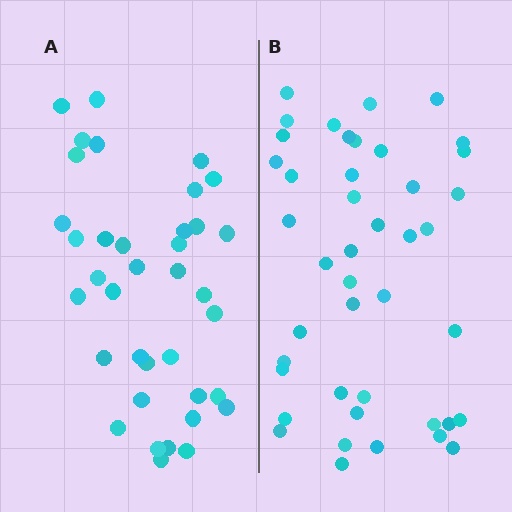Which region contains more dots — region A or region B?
Region B (the right region) has more dots.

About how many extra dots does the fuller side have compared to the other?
Region B has about 6 more dots than region A.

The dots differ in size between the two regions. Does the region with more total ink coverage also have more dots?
No. Region A has more total ink coverage because its dots are larger, but region B actually contains more individual dots. Total area can be misleading — the number of items is what matters here.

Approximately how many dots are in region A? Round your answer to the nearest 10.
About 40 dots. (The exact count is 37, which rounds to 40.)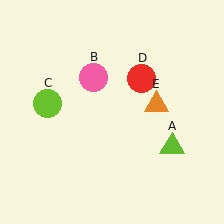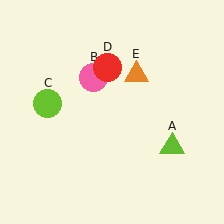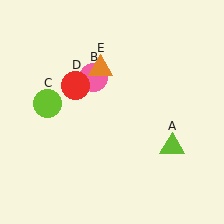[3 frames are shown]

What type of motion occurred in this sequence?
The red circle (object D), orange triangle (object E) rotated counterclockwise around the center of the scene.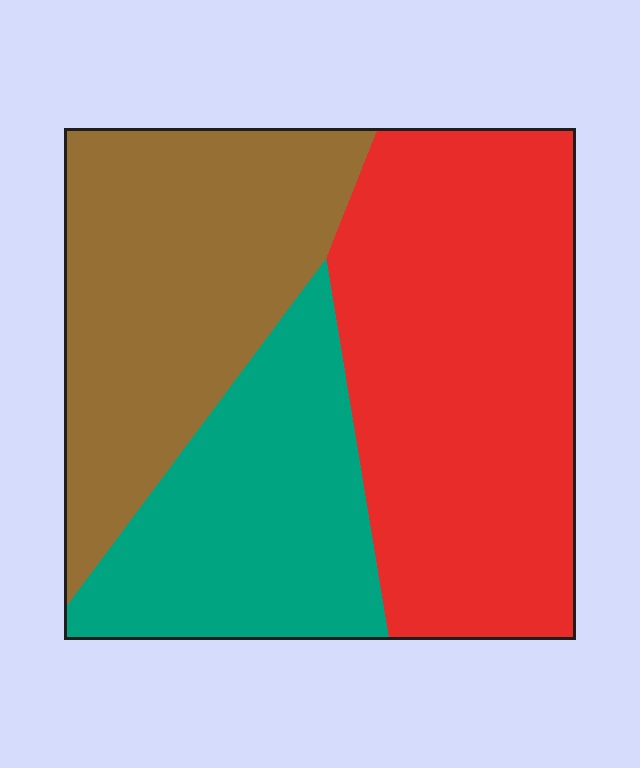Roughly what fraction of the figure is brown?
Brown covers roughly 30% of the figure.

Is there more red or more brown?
Red.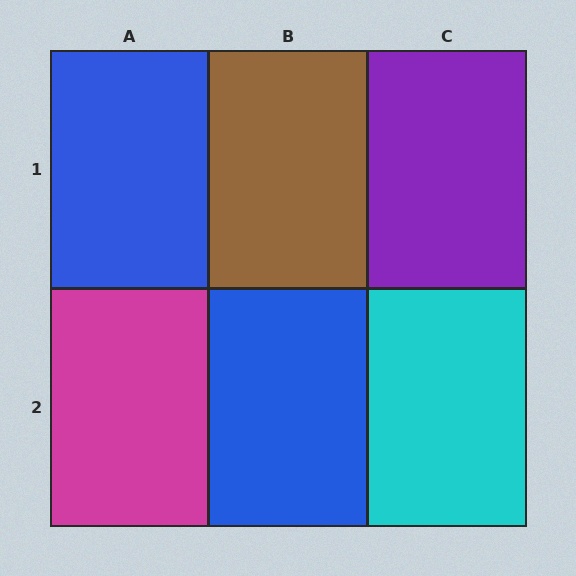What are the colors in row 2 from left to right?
Magenta, blue, cyan.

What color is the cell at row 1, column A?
Blue.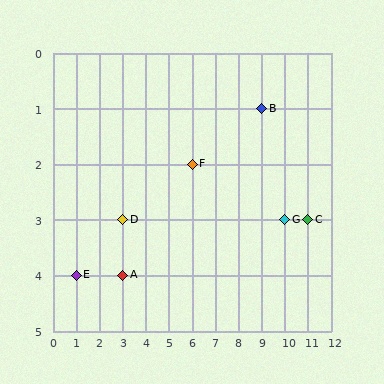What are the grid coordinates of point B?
Point B is at grid coordinates (9, 1).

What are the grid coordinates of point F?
Point F is at grid coordinates (6, 2).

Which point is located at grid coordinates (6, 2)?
Point F is at (6, 2).